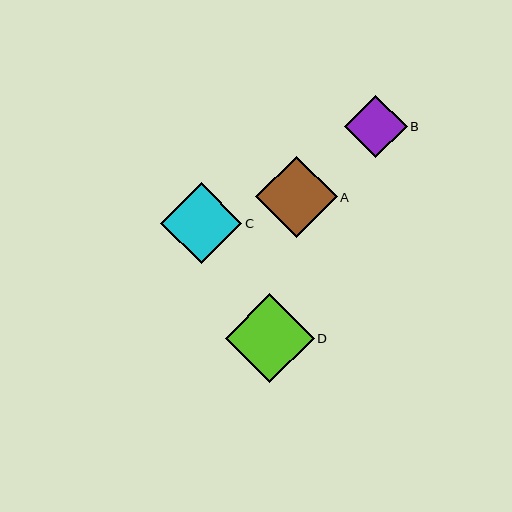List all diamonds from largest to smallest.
From largest to smallest: D, A, C, B.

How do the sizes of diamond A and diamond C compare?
Diamond A and diamond C are approximately the same size.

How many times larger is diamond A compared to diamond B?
Diamond A is approximately 1.3 times the size of diamond B.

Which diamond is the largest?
Diamond D is the largest with a size of approximately 88 pixels.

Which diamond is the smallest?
Diamond B is the smallest with a size of approximately 63 pixels.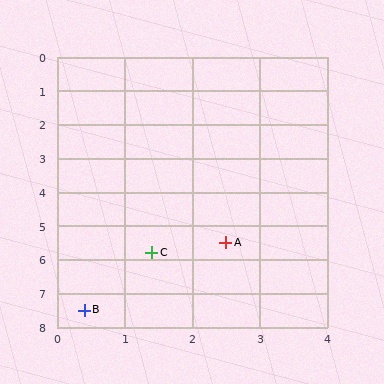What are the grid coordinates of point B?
Point B is at approximately (0.4, 7.5).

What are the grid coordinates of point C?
Point C is at approximately (1.4, 5.8).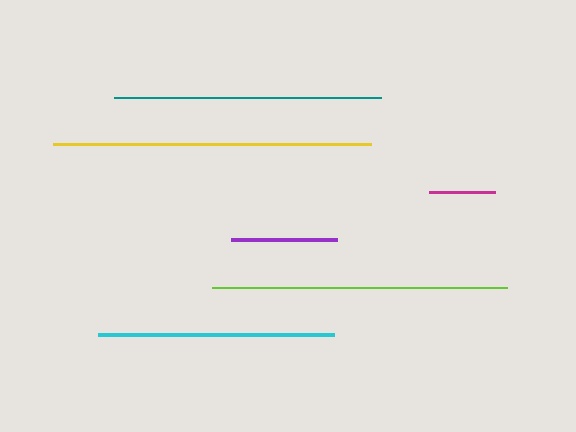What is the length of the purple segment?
The purple segment is approximately 106 pixels long.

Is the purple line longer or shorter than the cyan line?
The cyan line is longer than the purple line.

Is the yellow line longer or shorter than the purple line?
The yellow line is longer than the purple line.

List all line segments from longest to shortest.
From longest to shortest: yellow, lime, teal, cyan, purple, magenta.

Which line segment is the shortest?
The magenta line is the shortest at approximately 66 pixels.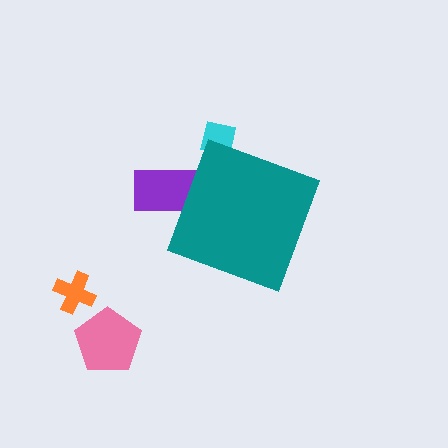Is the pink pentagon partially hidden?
No, the pink pentagon is fully visible.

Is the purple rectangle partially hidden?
Yes, the purple rectangle is partially hidden behind the teal diamond.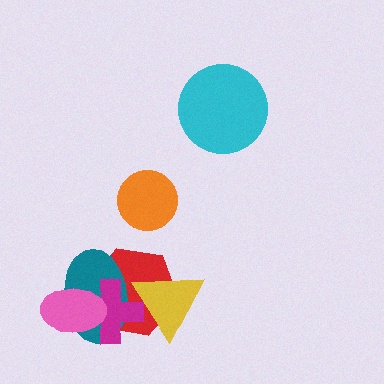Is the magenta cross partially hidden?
Yes, it is partially covered by another shape.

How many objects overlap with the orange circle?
0 objects overlap with the orange circle.